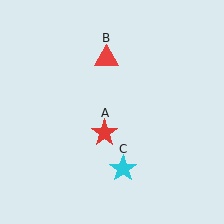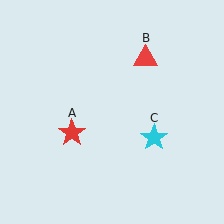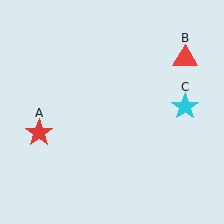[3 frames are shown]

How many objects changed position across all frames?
3 objects changed position: red star (object A), red triangle (object B), cyan star (object C).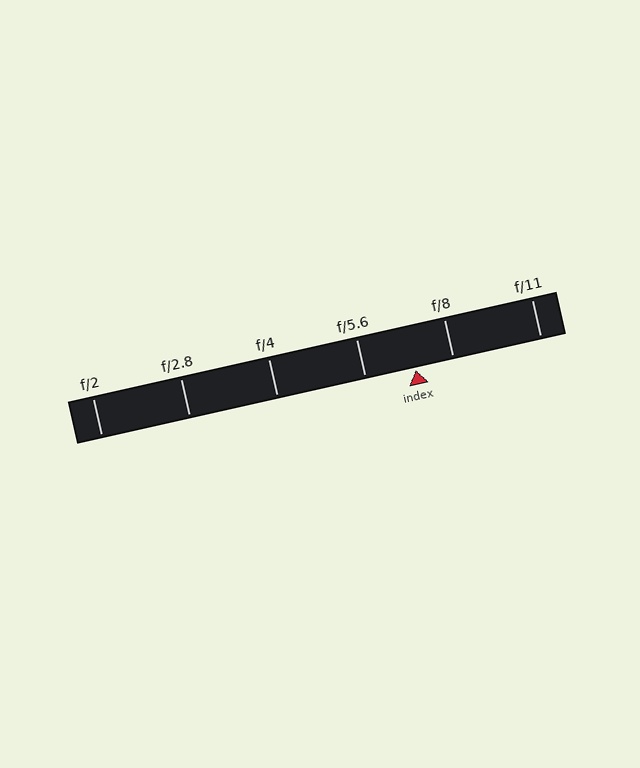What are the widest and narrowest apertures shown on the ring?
The widest aperture shown is f/2 and the narrowest is f/11.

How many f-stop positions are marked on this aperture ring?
There are 6 f-stop positions marked.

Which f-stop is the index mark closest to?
The index mark is closest to f/8.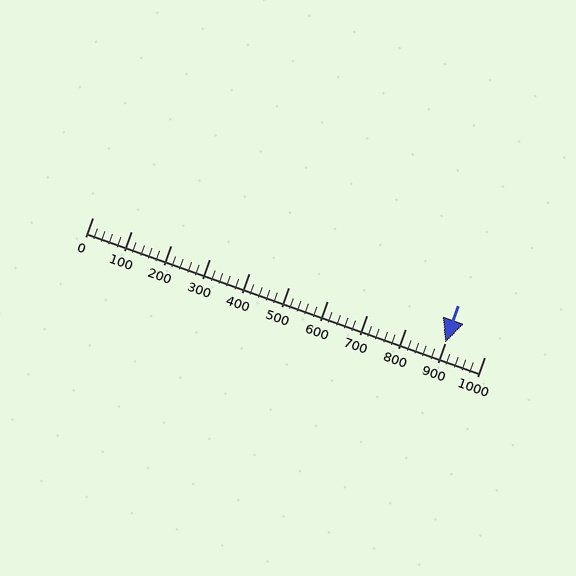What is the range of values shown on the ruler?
The ruler shows values from 0 to 1000.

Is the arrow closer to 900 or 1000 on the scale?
The arrow is closer to 900.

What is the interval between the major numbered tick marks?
The major tick marks are spaced 100 units apart.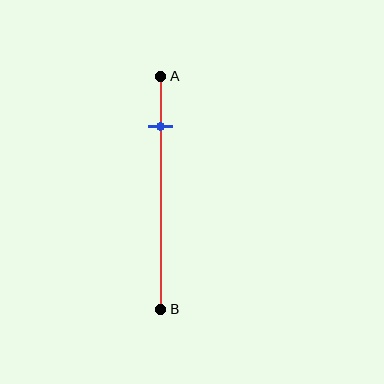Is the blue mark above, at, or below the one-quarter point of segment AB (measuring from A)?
The blue mark is above the one-quarter point of segment AB.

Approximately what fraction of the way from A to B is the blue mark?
The blue mark is approximately 20% of the way from A to B.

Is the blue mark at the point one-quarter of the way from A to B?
No, the mark is at about 20% from A, not at the 25% one-quarter point.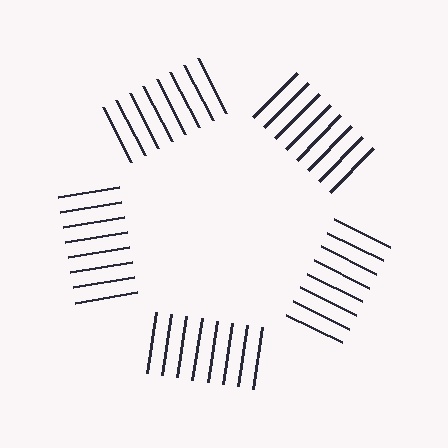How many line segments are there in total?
40 — 8 along each of the 5 edges.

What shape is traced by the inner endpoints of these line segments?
An illusory pentagon — the line segments terminate on its edges but no continuous stroke is drawn.